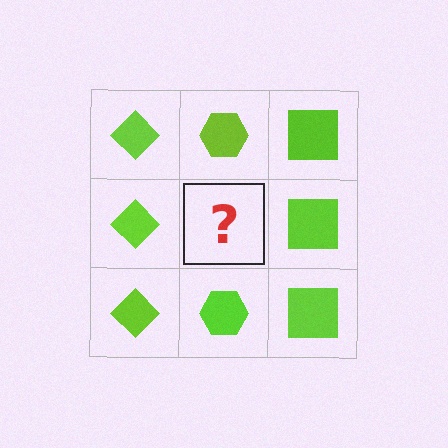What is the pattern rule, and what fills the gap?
The rule is that each column has a consistent shape. The gap should be filled with a lime hexagon.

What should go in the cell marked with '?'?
The missing cell should contain a lime hexagon.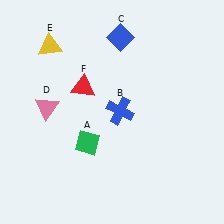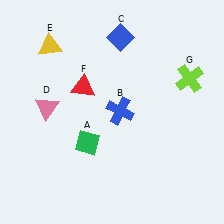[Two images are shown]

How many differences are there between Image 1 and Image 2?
There is 1 difference between the two images.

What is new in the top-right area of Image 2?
A lime cross (G) was added in the top-right area of Image 2.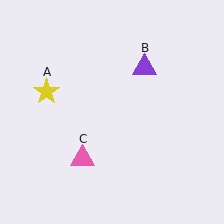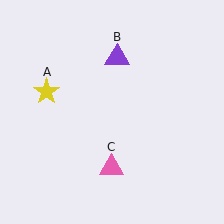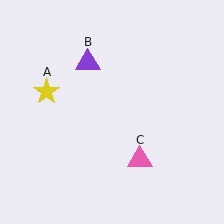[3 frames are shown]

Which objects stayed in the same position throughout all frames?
Yellow star (object A) remained stationary.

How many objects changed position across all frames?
2 objects changed position: purple triangle (object B), pink triangle (object C).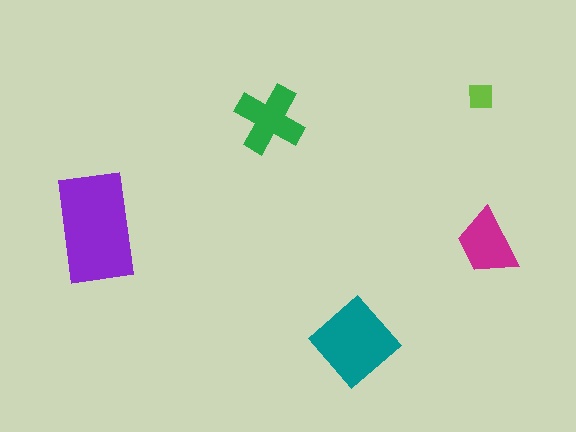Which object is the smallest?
The lime square.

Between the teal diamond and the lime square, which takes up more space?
The teal diamond.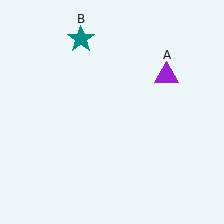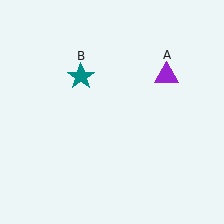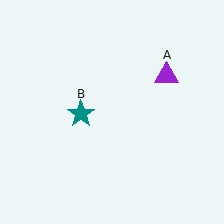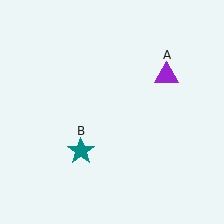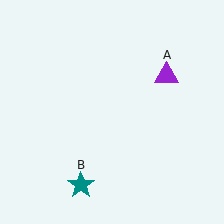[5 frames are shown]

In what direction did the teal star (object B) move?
The teal star (object B) moved down.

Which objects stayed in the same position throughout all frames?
Purple triangle (object A) remained stationary.